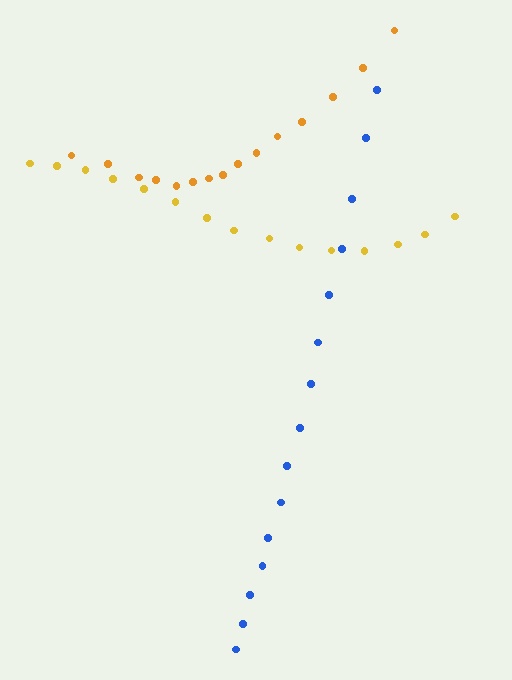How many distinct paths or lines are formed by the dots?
There are 3 distinct paths.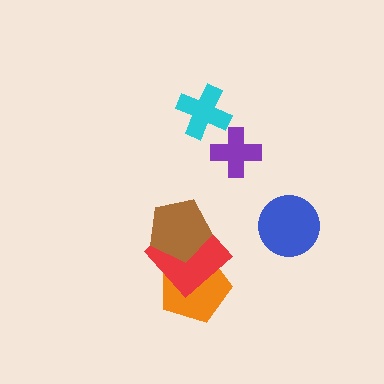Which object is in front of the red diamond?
The brown pentagon is in front of the red diamond.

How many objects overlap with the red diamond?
2 objects overlap with the red diamond.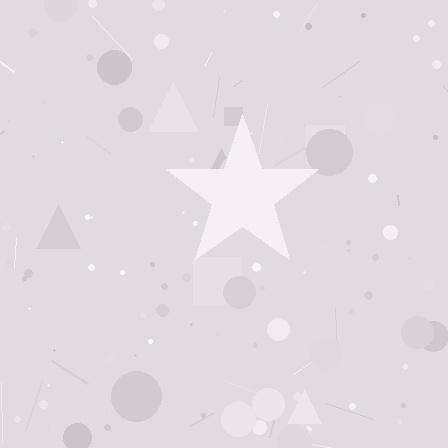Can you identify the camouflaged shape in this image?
The camouflaged shape is a star.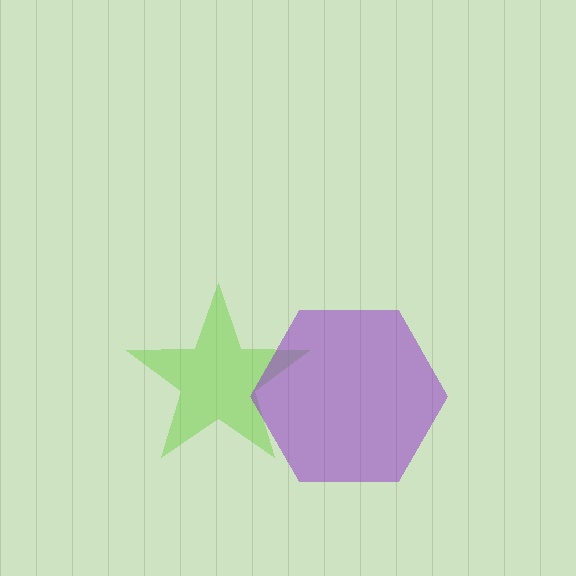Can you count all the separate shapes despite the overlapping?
Yes, there are 2 separate shapes.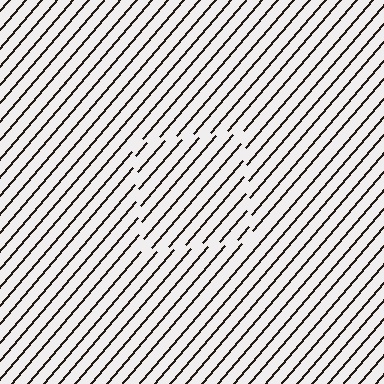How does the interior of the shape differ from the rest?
The interior of the shape contains the same grating, shifted by half a period — the contour is defined by the phase discontinuity where line-ends from the inner and outer gratings abut.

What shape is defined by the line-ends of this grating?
An illusory square. The interior of the shape contains the same grating, shifted by half a period — the contour is defined by the phase discontinuity where line-ends from the inner and outer gratings abut.